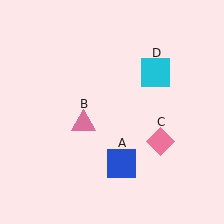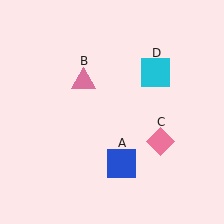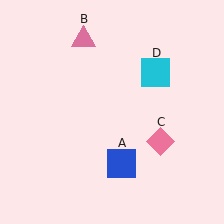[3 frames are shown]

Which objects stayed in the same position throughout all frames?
Blue square (object A) and pink diamond (object C) and cyan square (object D) remained stationary.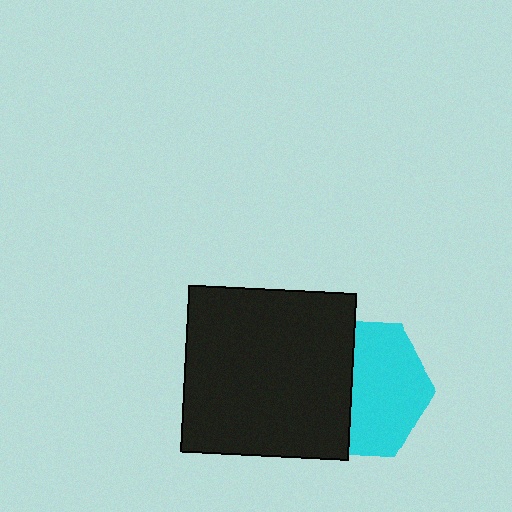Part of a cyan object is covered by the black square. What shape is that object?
It is a hexagon.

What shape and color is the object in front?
The object in front is a black square.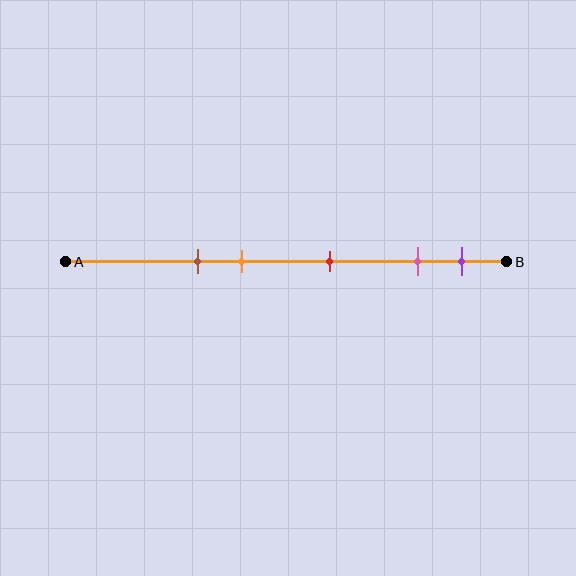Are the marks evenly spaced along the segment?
No, the marks are not evenly spaced.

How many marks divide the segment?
There are 5 marks dividing the segment.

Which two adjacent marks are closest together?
The pink and purple marks are the closest adjacent pair.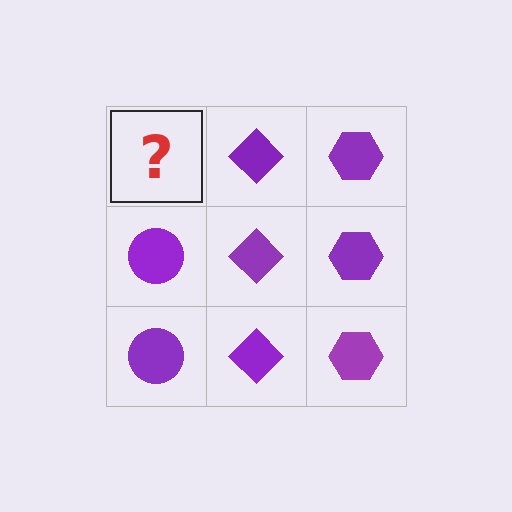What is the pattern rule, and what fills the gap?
The rule is that each column has a consistent shape. The gap should be filled with a purple circle.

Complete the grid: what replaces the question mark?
The question mark should be replaced with a purple circle.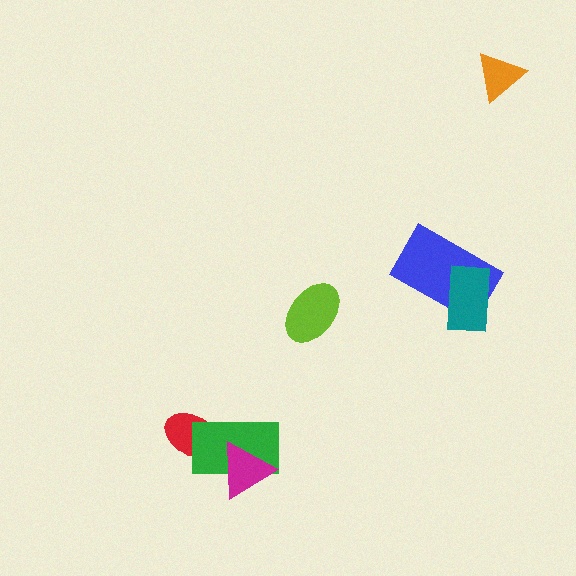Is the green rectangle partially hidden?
Yes, it is partially covered by another shape.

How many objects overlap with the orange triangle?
0 objects overlap with the orange triangle.